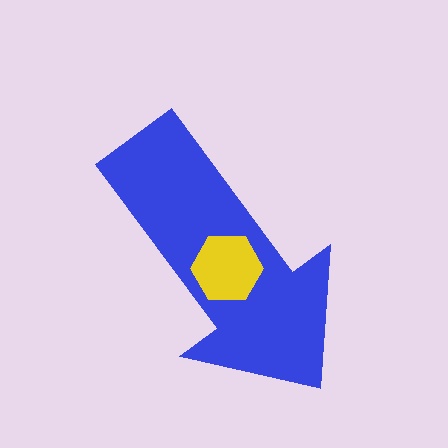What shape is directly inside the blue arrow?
The yellow hexagon.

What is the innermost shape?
The yellow hexagon.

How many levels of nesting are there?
2.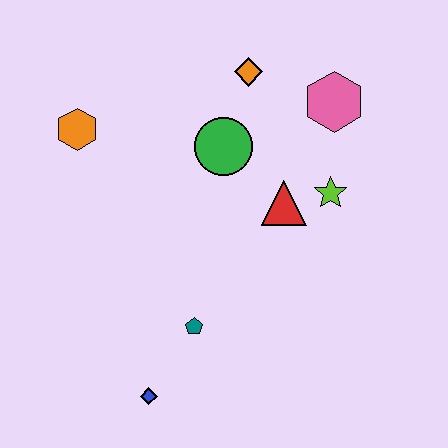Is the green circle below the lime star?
No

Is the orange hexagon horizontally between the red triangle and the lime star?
No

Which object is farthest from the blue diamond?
The pink hexagon is farthest from the blue diamond.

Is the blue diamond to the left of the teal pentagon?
Yes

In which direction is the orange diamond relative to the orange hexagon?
The orange diamond is to the right of the orange hexagon.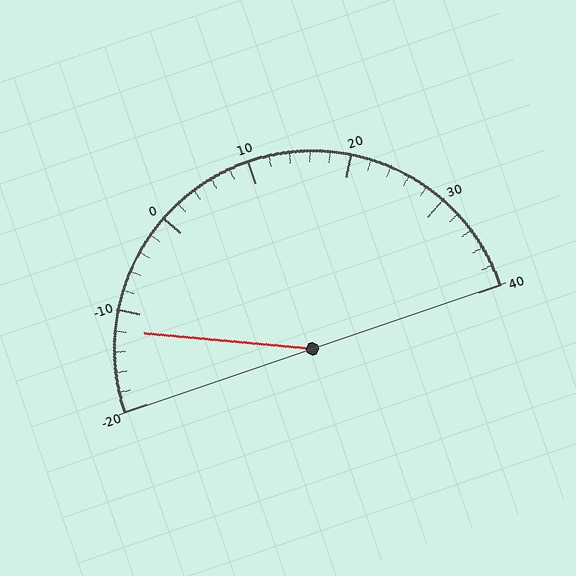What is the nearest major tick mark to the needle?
The nearest major tick mark is -10.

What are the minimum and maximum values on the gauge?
The gauge ranges from -20 to 40.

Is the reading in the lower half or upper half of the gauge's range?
The reading is in the lower half of the range (-20 to 40).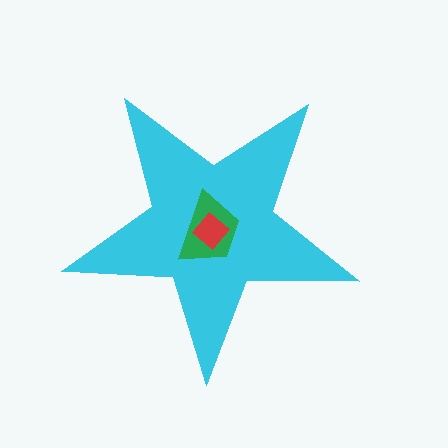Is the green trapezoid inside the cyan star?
Yes.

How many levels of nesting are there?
3.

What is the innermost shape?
The red diamond.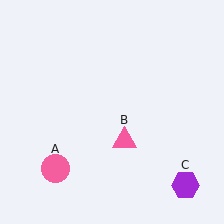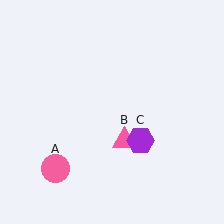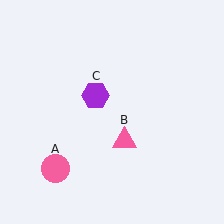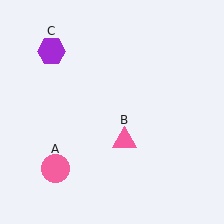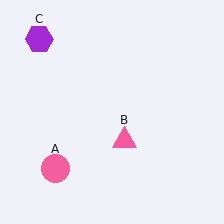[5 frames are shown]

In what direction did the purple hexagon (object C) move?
The purple hexagon (object C) moved up and to the left.